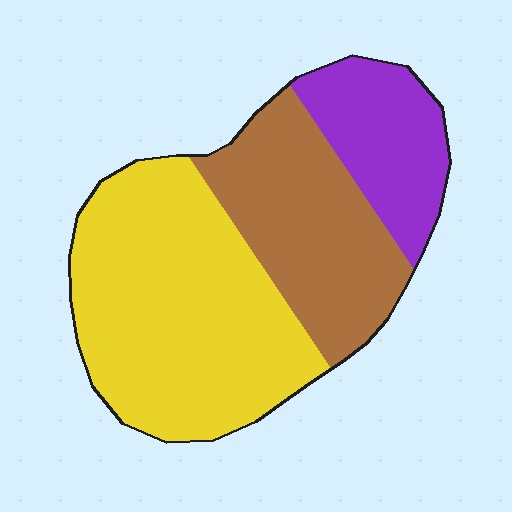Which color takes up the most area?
Yellow, at roughly 50%.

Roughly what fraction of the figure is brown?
Brown takes up between a quarter and a half of the figure.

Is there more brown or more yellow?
Yellow.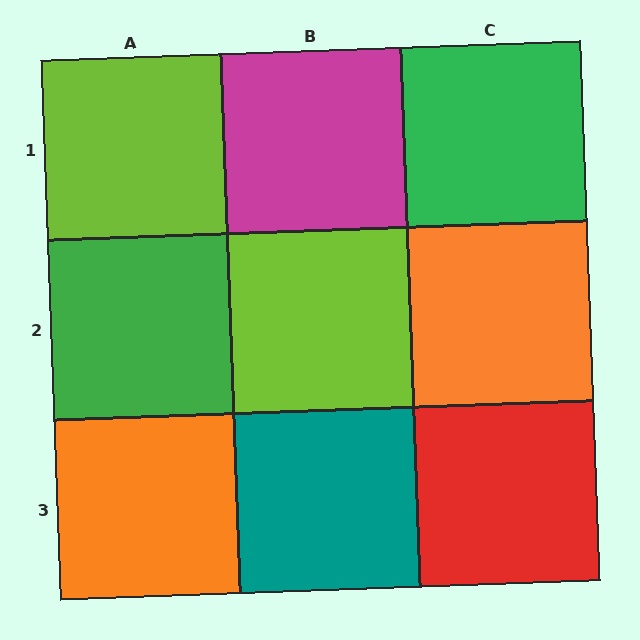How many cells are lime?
2 cells are lime.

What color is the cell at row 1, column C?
Green.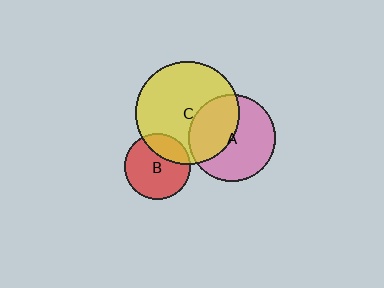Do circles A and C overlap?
Yes.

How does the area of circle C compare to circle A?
Approximately 1.4 times.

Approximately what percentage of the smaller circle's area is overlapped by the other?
Approximately 40%.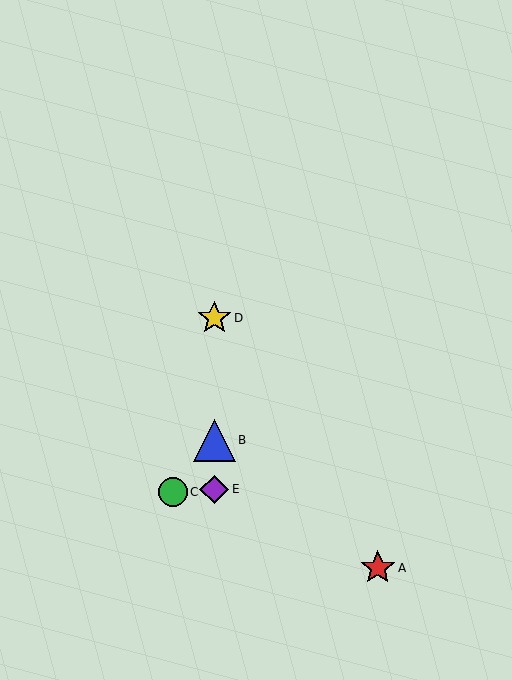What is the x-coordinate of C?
Object C is at x≈173.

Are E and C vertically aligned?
No, E is at x≈214 and C is at x≈173.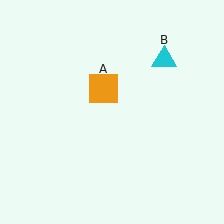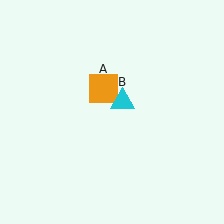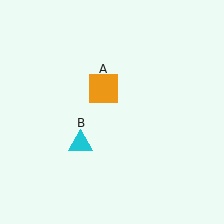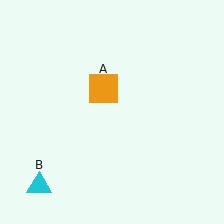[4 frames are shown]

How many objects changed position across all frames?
1 object changed position: cyan triangle (object B).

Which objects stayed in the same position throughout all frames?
Orange square (object A) remained stationary.